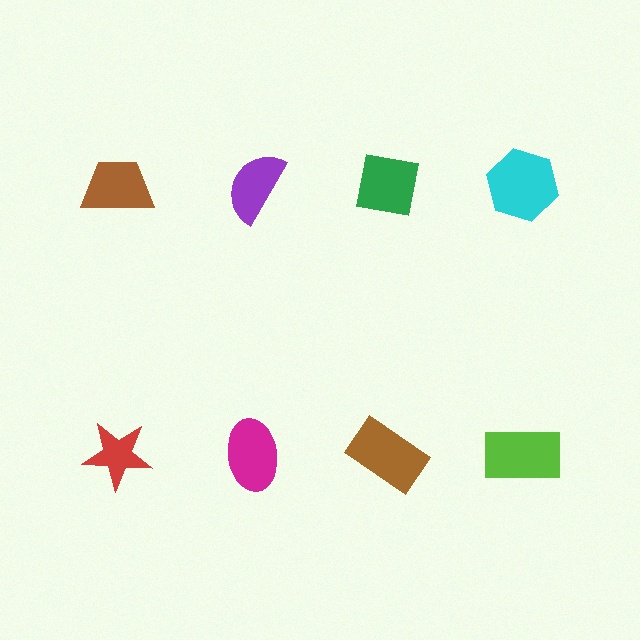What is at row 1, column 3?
A green square.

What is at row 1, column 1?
A brown trapezoid.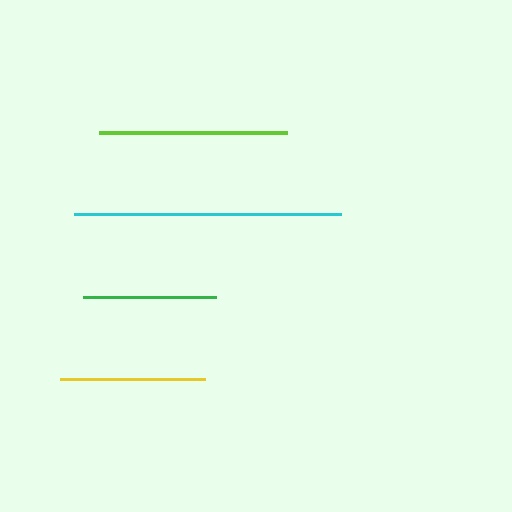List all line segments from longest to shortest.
From longest to shortest: cyan, lime, yellow, green.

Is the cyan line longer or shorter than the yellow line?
The cyan line is longer than the yellow line.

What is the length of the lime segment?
The lime segment is approximately 188 pixels long.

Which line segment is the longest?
The cyan line is the longest at approximately 268 pixels.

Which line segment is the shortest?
The green line is the shortest at approximately 133 pixels.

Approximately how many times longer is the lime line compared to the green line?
The lime line is approximately 1.4 times the length of the green line.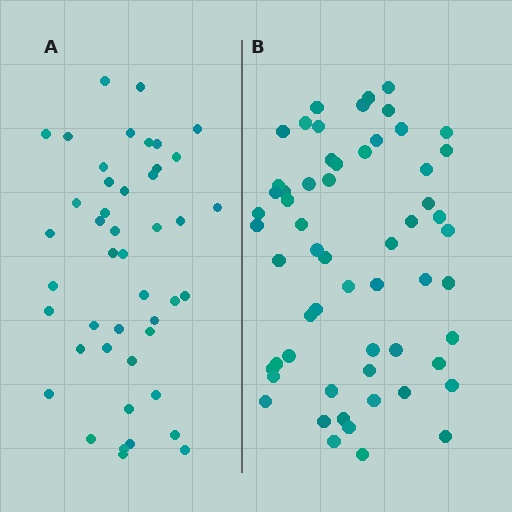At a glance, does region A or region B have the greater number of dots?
Region B (the right region) has more dots.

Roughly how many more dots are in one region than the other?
Region B has approximately 15 more dots than region A.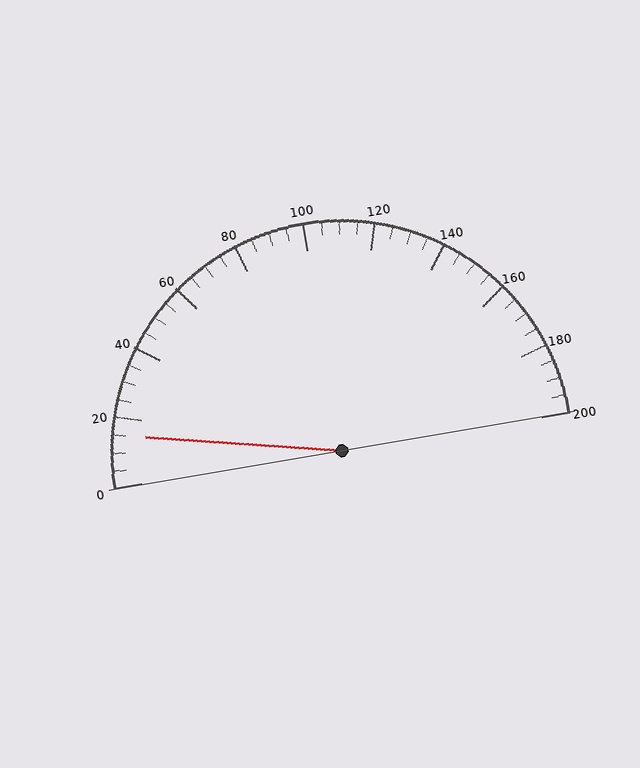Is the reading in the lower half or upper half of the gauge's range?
The reading is in the lower half of the range (0 to 200).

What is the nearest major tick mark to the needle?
The nearest major tick mark is 20.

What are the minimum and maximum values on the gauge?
The gauge ranges from 0 to 200.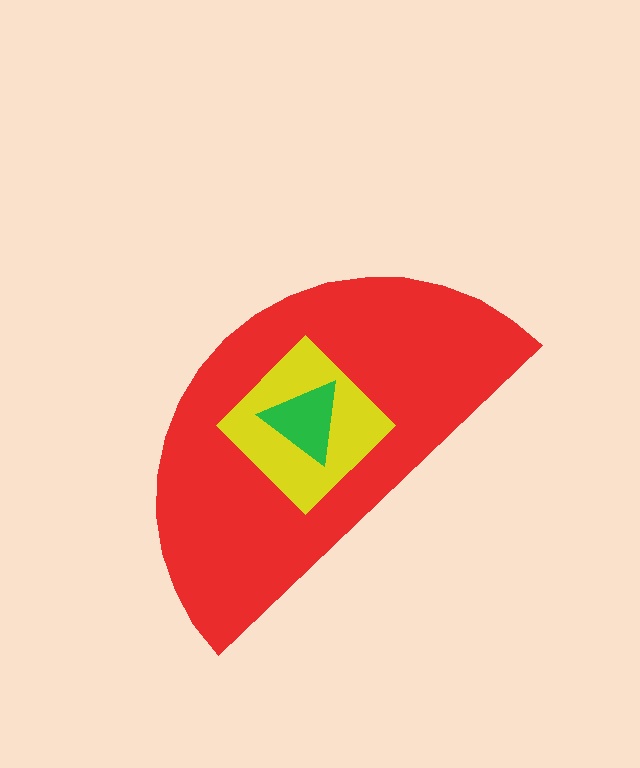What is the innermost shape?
The green triangle.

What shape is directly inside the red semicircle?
The yellow diamond.